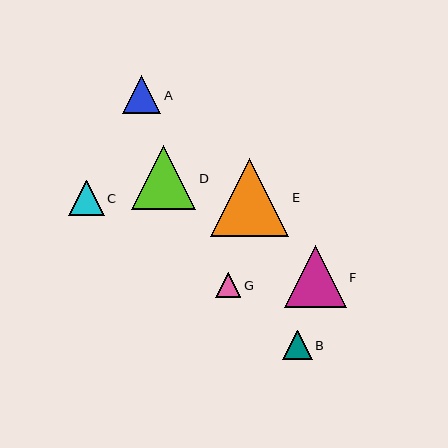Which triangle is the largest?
Triangle E is the largest with a size of approximately 78 pixels.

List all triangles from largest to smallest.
From largest to smallest: E, D, F, A, C, B, G.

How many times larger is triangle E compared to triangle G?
Triangle E is approximately 3.1 times the size of triangle G.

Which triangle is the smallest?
Triangle G is the smallest with a size of approximately 25 pixels.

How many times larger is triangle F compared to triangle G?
Triangle F is approximately 2.5 times the size of triangle G.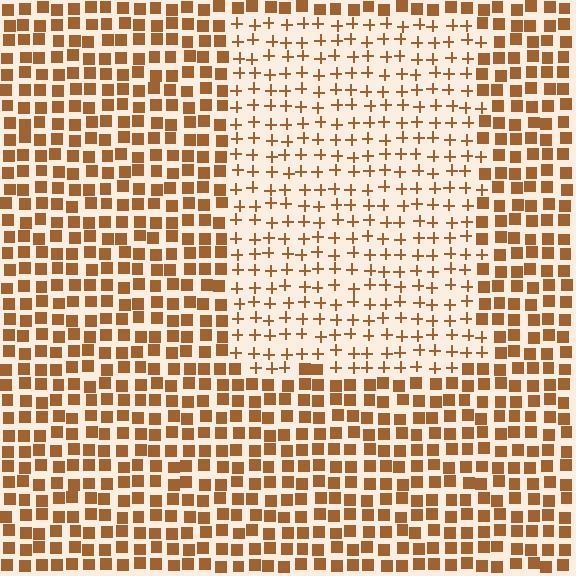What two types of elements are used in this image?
The image uses plus signs inside the rectangle region and squares outside it.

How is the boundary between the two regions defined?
The boundary is defined by a change in element shape: plus signs inside vs. squares outside. All elements share the same color and spacing.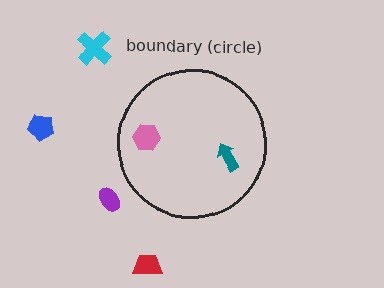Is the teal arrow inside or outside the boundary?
Inside.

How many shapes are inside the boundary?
2 inside, 4 outside.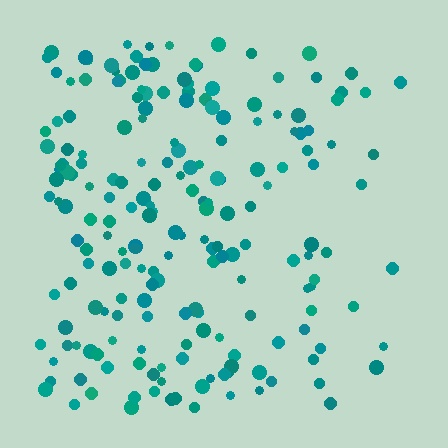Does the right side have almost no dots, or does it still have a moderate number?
Still a moderate number, just noticeably fewer than the left.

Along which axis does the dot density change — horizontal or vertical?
Horizontal.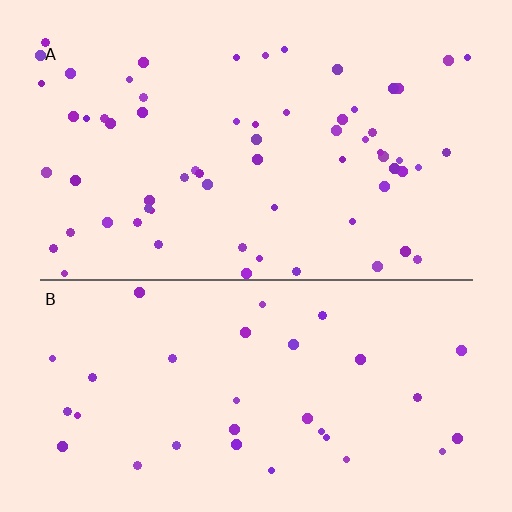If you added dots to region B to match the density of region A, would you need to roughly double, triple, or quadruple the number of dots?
Approximately double.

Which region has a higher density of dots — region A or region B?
A (the top).